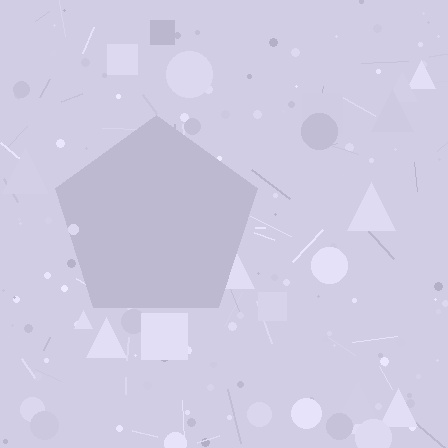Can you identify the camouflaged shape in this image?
The camouflaged shape is a pentagon.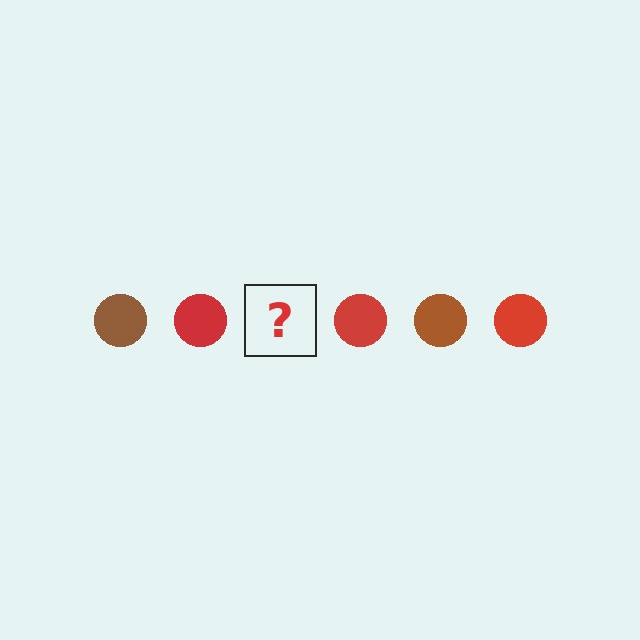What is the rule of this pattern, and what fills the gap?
The rule is that the pattern cycles through brown, red circles. The gap should be filled with a brown circle.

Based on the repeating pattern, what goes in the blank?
The blank should be a brown circle.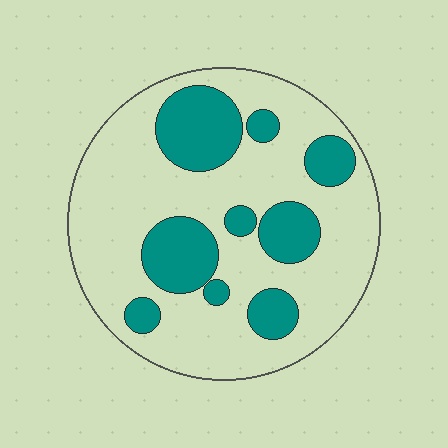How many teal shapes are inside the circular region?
9.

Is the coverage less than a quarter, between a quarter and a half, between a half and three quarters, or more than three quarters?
Between a quarter and a half.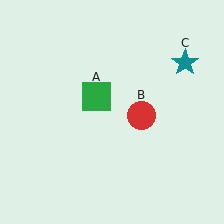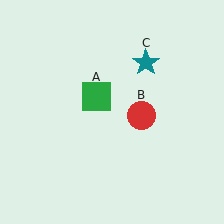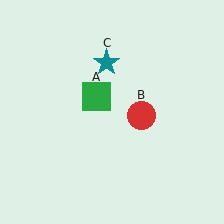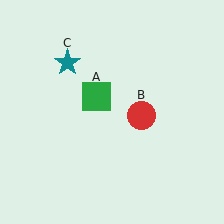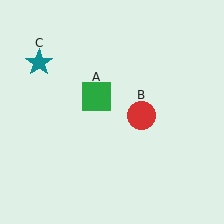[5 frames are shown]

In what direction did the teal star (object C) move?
The teal star (object C) moved left.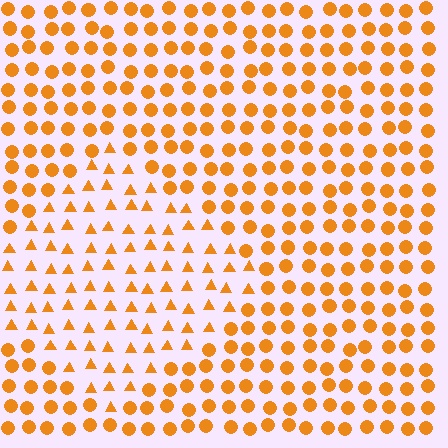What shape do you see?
I see a diamond.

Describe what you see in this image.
The image is filled with small orange elements arranged in a uniform grid. A diamond-shaped region contains triangles, while the surrounding area contains circles. The boundary is defined purely by the change in element shape.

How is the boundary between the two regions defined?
The boundary is defined by a change in element shape: triangles inside vs. circles outside. All elements share the same color and spacing.